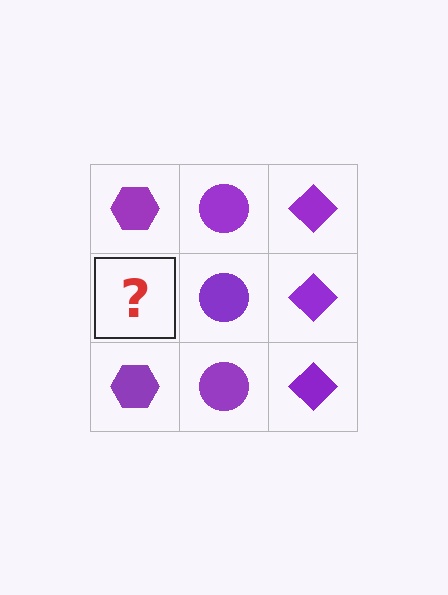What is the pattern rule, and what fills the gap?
The rule is that each column has a consistent shape. The gap should be filled with a purple hexagon.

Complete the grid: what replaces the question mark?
The question mark should be replaced with a purple hexagon.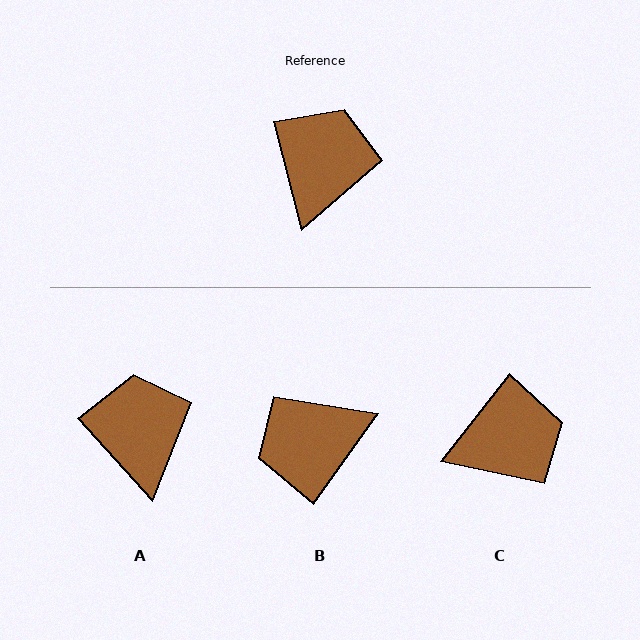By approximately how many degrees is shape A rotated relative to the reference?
Approximately 28 degrees counter-clockwise.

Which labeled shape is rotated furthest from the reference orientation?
B, about 130 degrees away.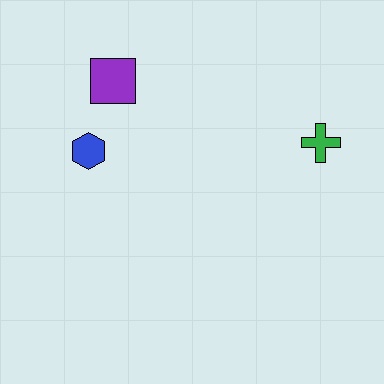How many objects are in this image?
There are 3 objects.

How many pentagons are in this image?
There are no pentagons.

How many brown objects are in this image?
There are no brown objects.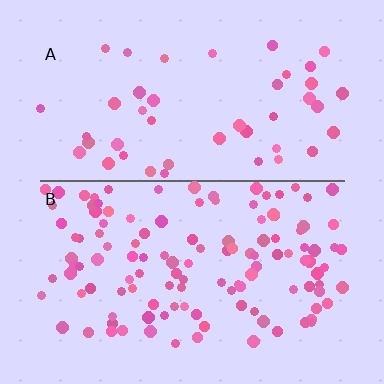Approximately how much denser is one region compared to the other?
Approximately 2.7× — region B over region A.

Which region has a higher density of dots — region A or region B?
B (the bottom).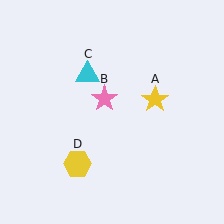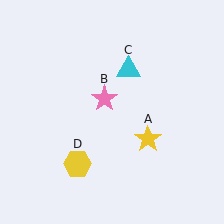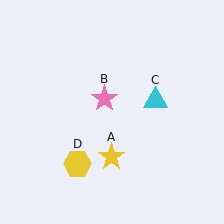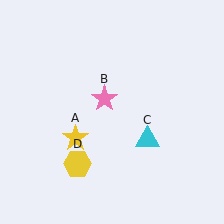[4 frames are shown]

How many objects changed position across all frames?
2 objects changed position: yellow star (object A), cyan triangle (object C).